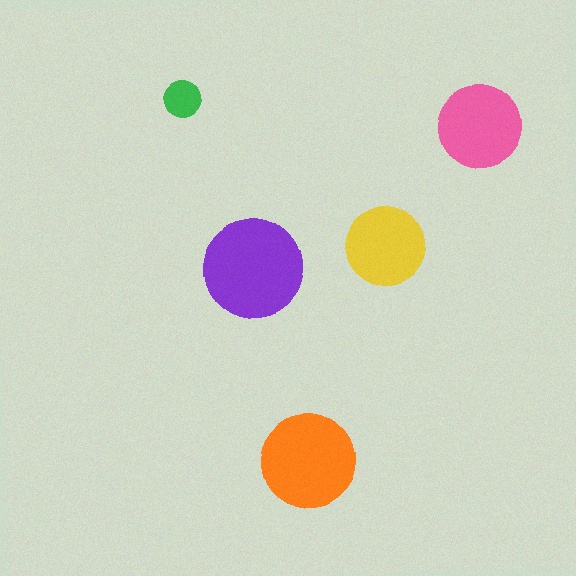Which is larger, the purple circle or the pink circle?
The purple one.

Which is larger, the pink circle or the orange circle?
The orange one.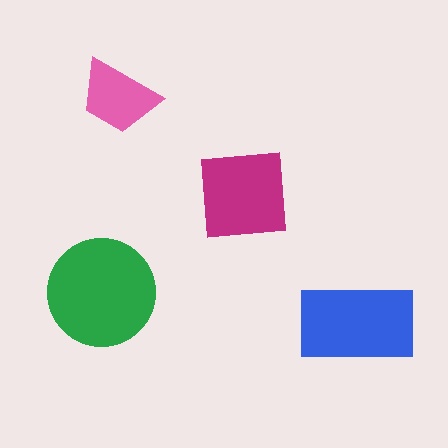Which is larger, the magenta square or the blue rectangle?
The blue rectangle.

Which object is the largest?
The green circle.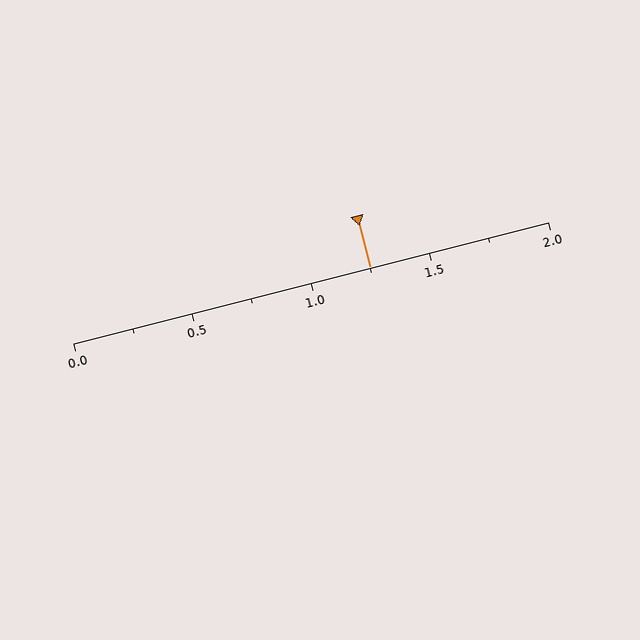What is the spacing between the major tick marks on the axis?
The major ticks are spaced 0.5 apart.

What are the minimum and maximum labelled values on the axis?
The axis runs from 0.0 to 2.0.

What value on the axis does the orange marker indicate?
The marker indicates approximately 1.25.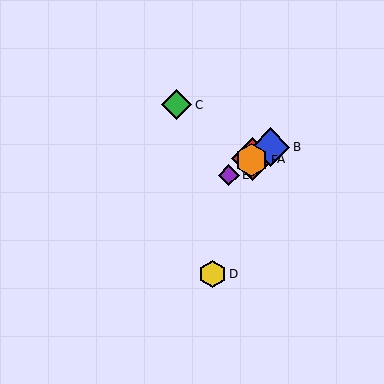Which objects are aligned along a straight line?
Objects A, B, E, F are aligned along a straight line.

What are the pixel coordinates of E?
Object E is at (229, 175).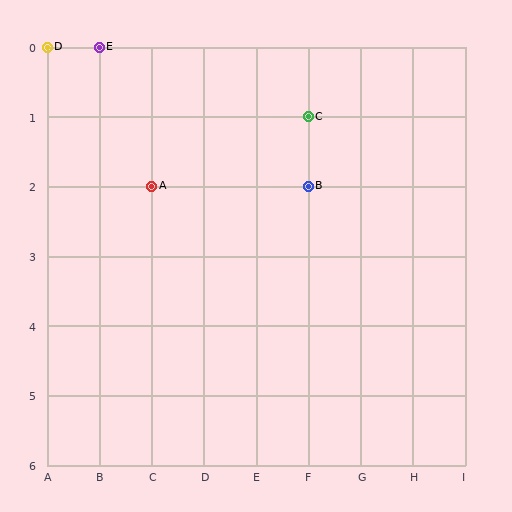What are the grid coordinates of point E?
Point E is at grid coordinates (B, 0).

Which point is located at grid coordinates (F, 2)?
Point B is at (F, 2).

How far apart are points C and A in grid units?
Points C and A are 3 columns and 1 row apart (about 3.2 grid units diagonally).